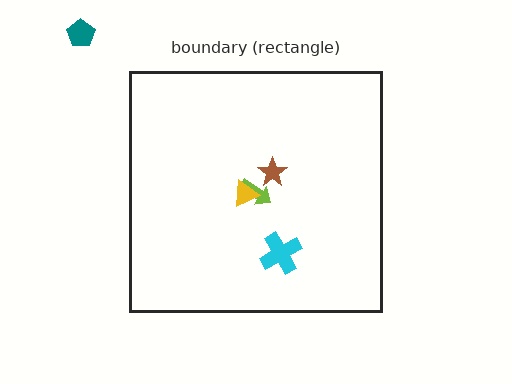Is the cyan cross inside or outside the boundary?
Inside.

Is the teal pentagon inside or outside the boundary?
Outside.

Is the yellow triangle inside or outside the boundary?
Inside.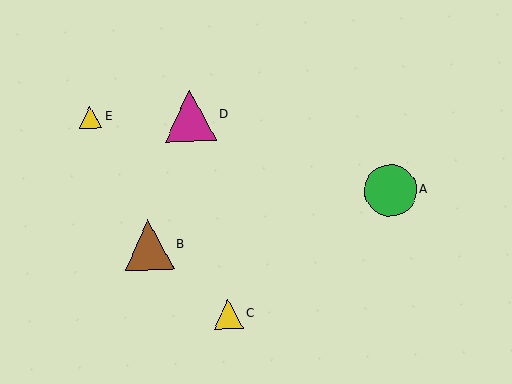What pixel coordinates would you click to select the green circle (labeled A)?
Click at (391, 190) to select the green circle A.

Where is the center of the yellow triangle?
The center of the yellow triangle is at (228, 314).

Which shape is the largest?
The green circle (labeled A) is the largest.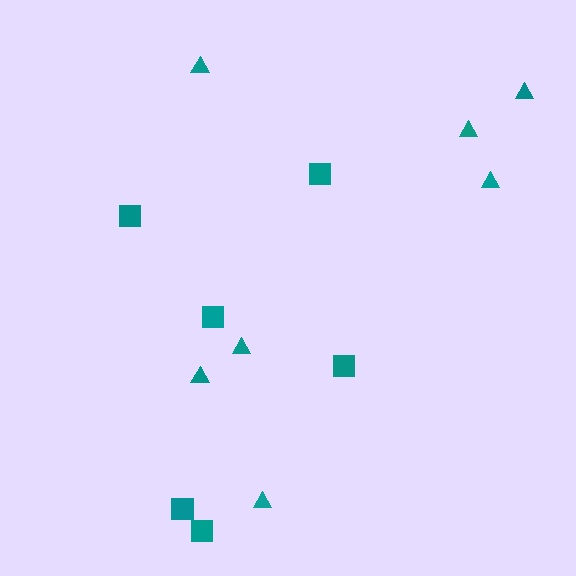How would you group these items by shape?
There are 2 groups: one group of triangles (7) and one group of squares (6).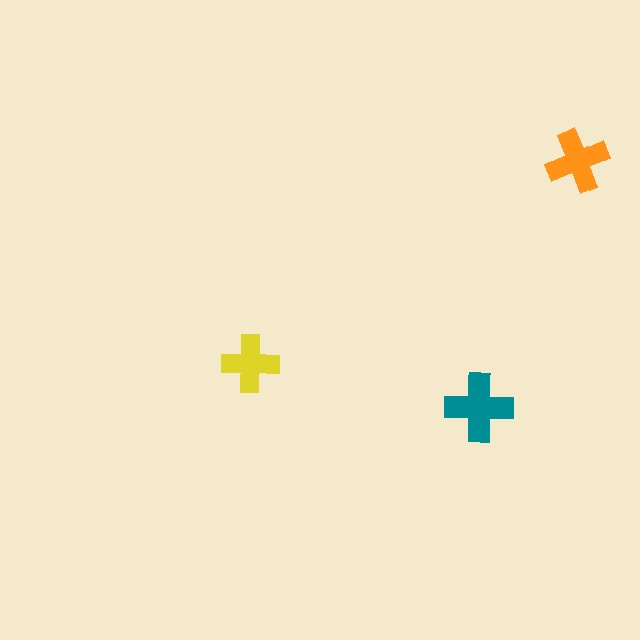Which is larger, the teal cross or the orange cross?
The teal one.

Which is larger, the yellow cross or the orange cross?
The orange one.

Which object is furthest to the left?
The yellow cross is leftmost.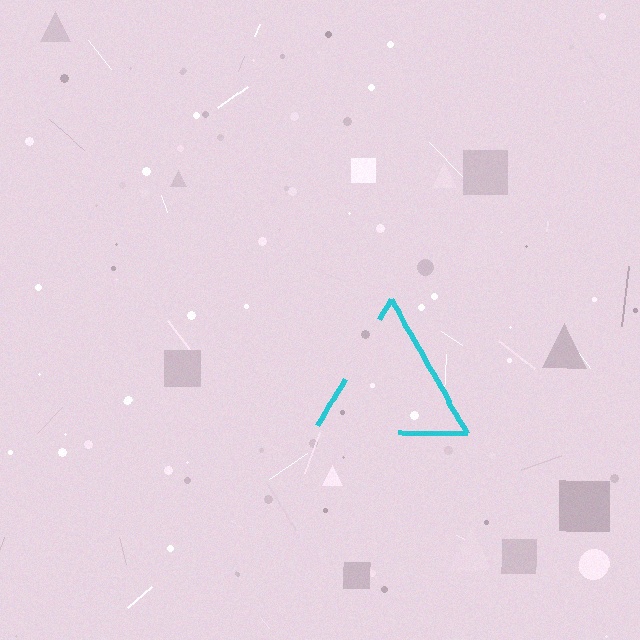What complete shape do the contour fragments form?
The contour fragments form a triangle.